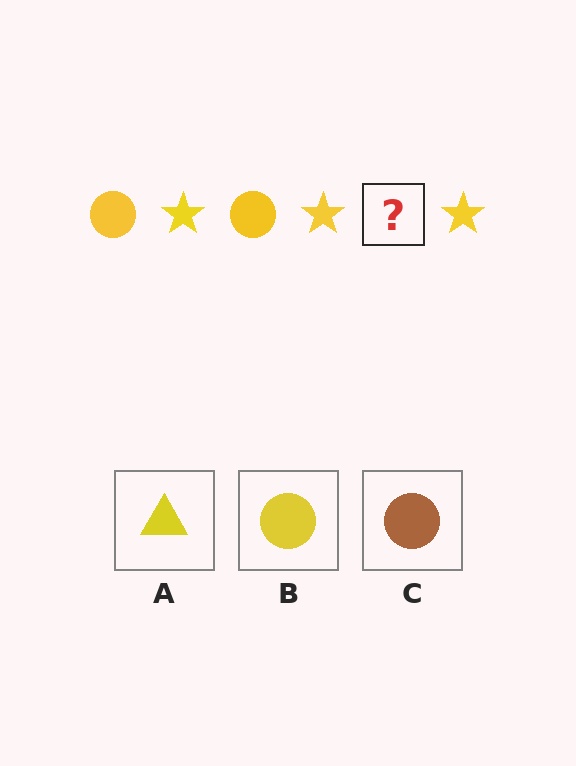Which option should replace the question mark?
Option B.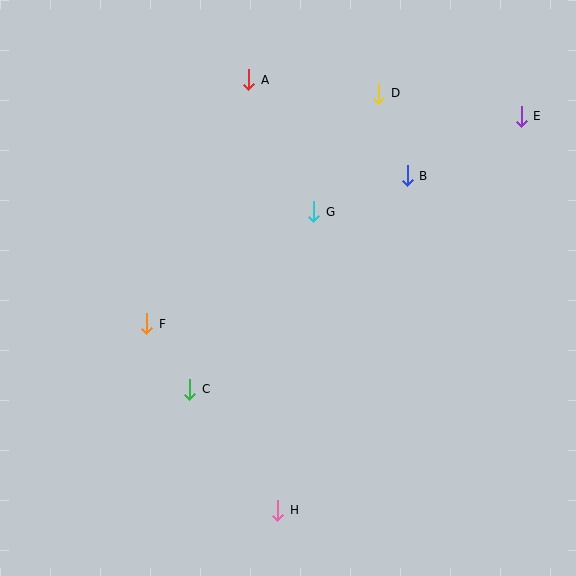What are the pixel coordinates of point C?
Point C is at (190, 389).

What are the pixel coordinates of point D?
Point D is at (379, 93).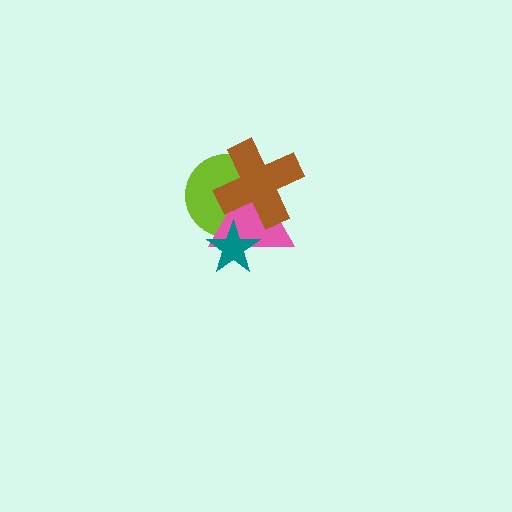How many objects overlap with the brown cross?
2 objects overlap with the brown cross.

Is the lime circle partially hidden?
Yes, it is partially covered by another shape.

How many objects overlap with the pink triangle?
3 objects overlap with the pink triangle.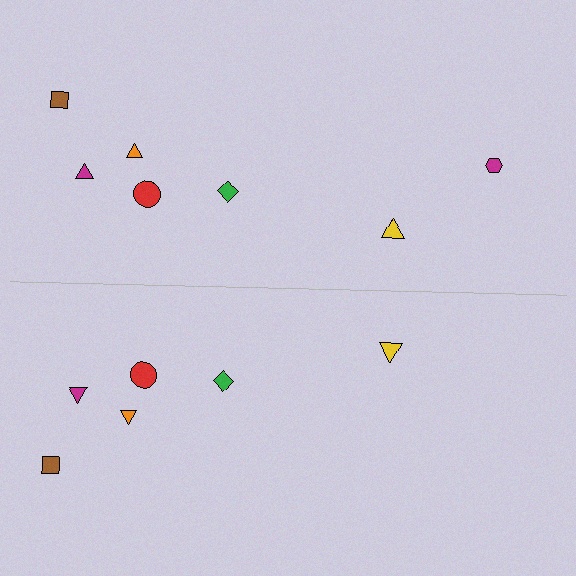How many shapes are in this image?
There are 13 shapes in this image.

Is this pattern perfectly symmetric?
No, the pattern is not perfectly symmetric. A magenta hexagon is missing from the bottom side.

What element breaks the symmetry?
A magenta hexagon is missing from the bottom side.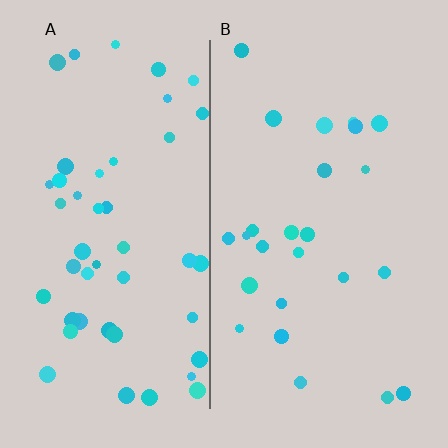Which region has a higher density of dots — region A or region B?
A (the left).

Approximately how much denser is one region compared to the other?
Approximately 1.9× — region A over region B.